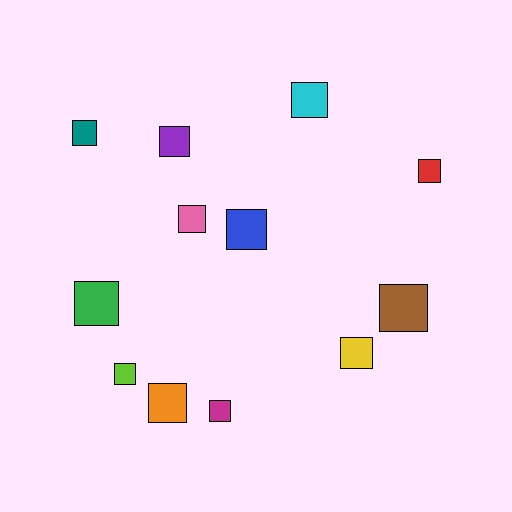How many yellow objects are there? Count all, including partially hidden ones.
There is 1 yellow object.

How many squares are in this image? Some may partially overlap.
There are 12 squares.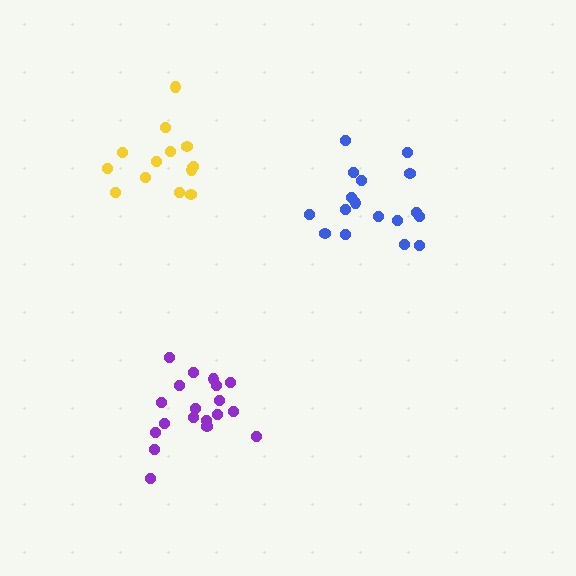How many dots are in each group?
Group 1: 19 dots, Group 2: 17 dots, Group 3: 14 dots (50 total).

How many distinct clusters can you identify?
There are 3 distinct clusters.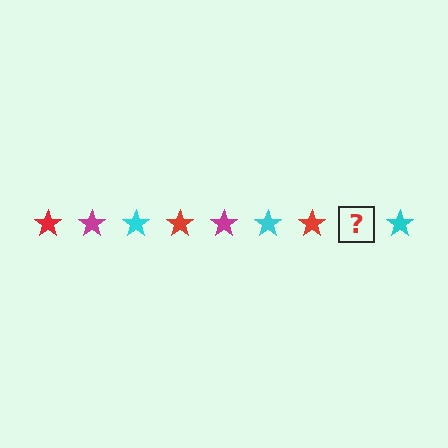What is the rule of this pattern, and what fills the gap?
The rule is that the pattern cycles through red, magenta, cyan stars. The gap should be filled with a magenta star.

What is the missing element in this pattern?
The missing element is a magenta star.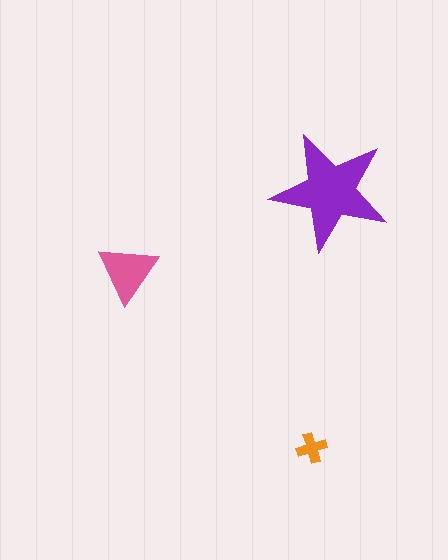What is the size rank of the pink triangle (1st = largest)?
2nd.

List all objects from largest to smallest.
The purple star, the pink triangle, the orange cross.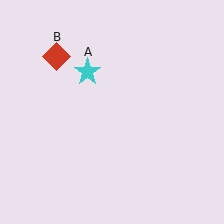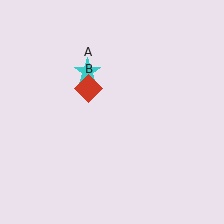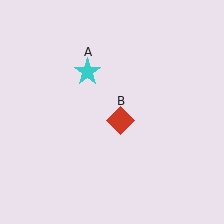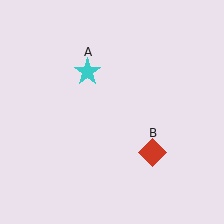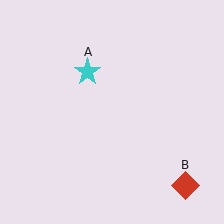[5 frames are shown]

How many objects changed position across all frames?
1 object changed position: red diamond (object B).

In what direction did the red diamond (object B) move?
The red diamond (object B) moved down and to the right.